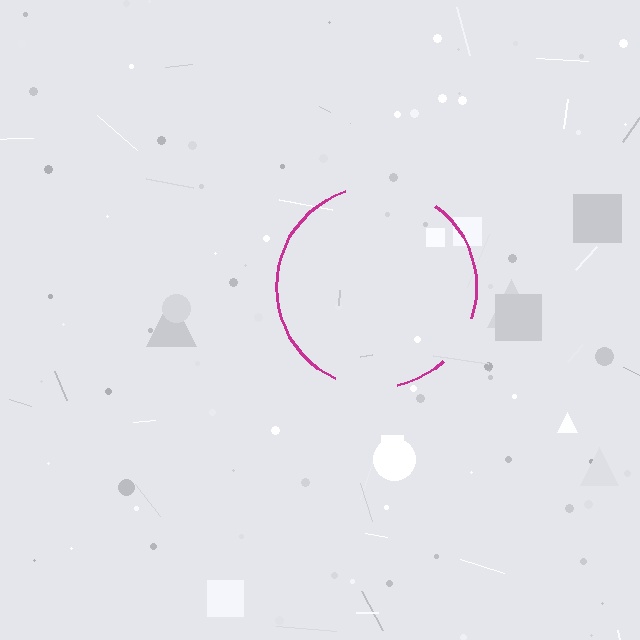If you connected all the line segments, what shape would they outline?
They would outline a circle.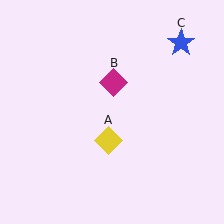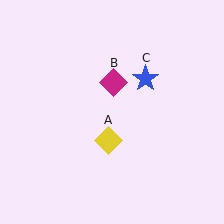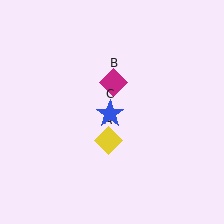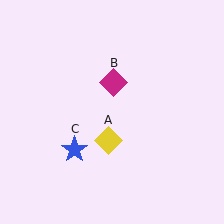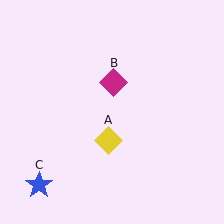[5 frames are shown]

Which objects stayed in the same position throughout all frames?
Yellow diamond (object A) and magenta diamond (object B) remained stationary.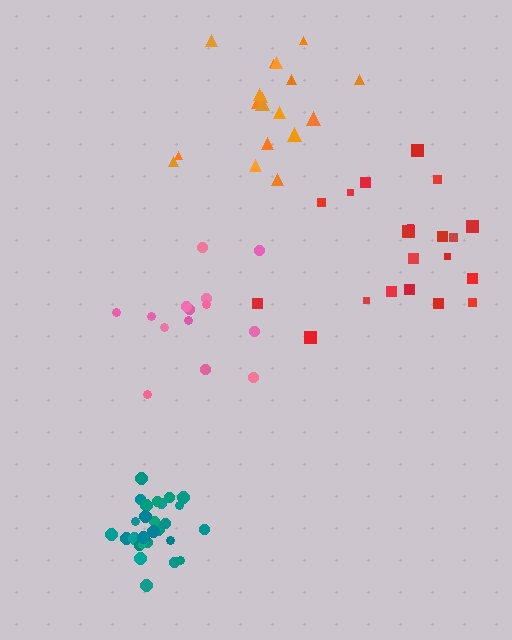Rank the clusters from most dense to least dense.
teal, red, orange, pink.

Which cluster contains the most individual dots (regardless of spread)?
Teal (27).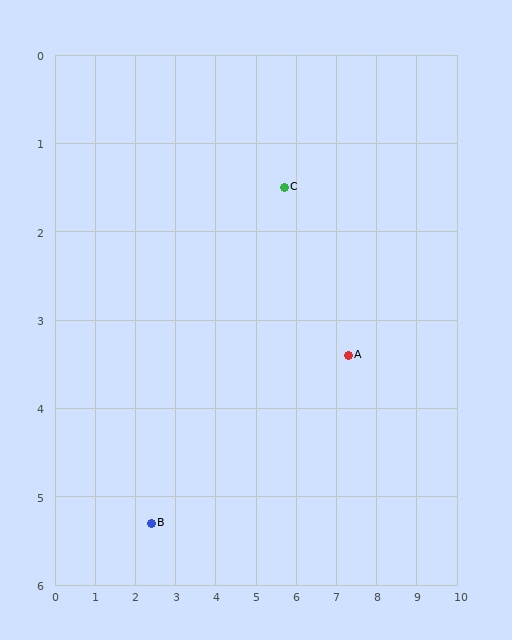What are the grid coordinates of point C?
Point C is at approximately (5.7, 1.5).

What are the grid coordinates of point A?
Point A is at approximately (7.3, 3.4).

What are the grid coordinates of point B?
Point B is at approximately (2.4, 5.3).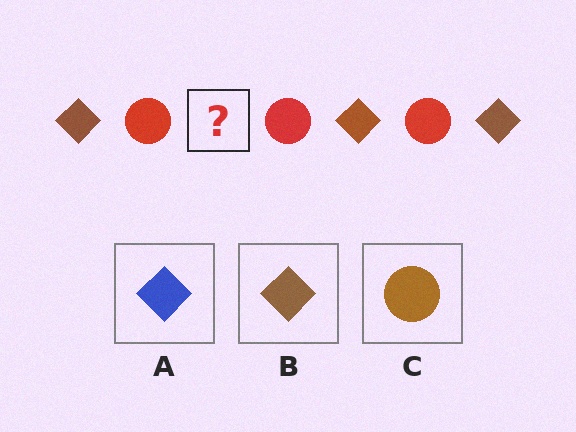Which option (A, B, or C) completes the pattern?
B.